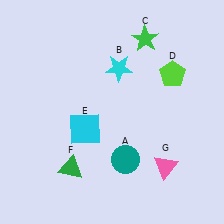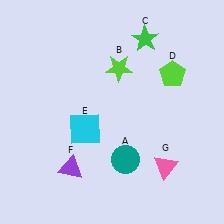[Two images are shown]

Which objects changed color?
B changed from cyan to lime. F changed from green to purple.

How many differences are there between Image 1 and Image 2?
There are 2 differences between the two images.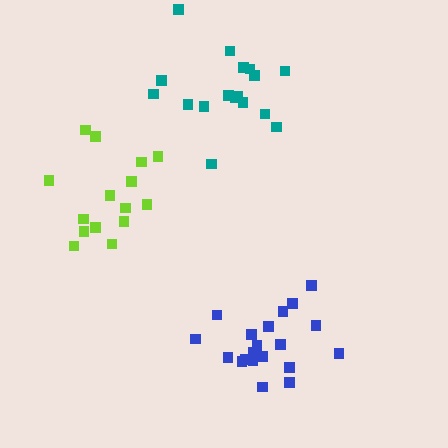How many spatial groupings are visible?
There are 3 spatial groupings.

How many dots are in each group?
Group 1: 17 dots, Group 2: 20 dots, Group 3: 15 dots (52 total).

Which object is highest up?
The teal cluster is topmost.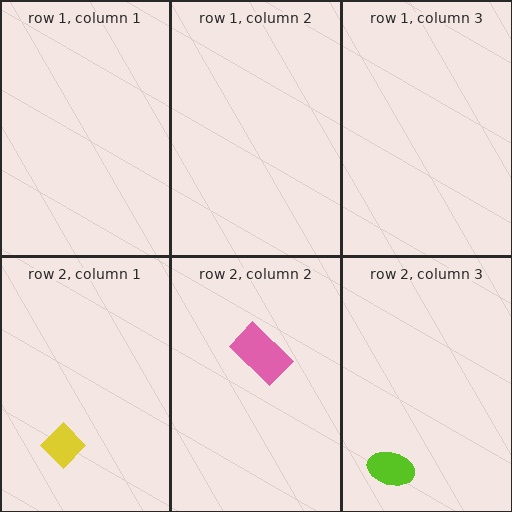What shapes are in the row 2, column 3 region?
The lime ellipse.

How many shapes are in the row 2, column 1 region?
1.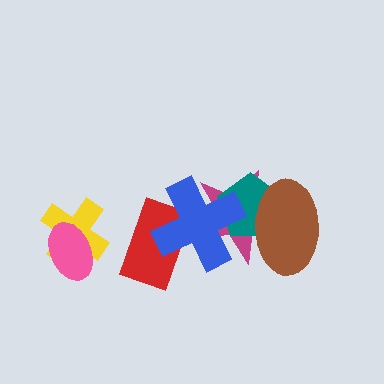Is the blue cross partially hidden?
No, no other shape covers it.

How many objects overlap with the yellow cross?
1 object overlaps with the yellow cross.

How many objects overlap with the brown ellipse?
2 objects overlap with the brown ellipse.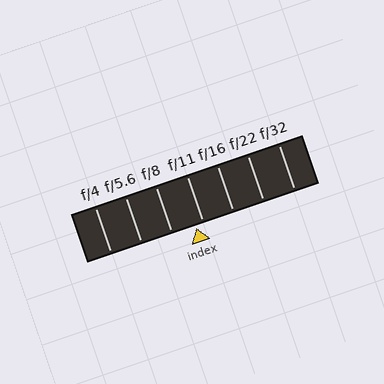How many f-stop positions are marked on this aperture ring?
There are 7 f-stop positions marked.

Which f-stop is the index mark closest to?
The index mark is closest to f/11.